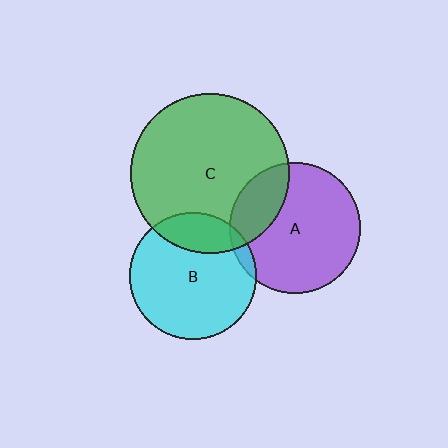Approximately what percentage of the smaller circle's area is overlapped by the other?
Approximately 25%.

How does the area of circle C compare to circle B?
Approximately 1.6 times.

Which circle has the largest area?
Circle C (green).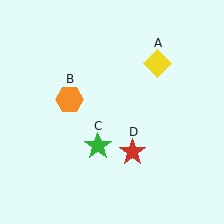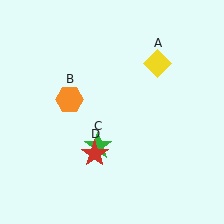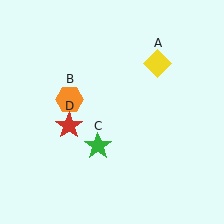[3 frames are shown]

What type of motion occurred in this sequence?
The red star (object D) rotated clockwise around the center of the scene.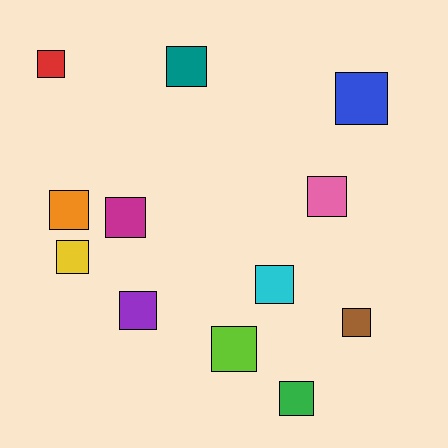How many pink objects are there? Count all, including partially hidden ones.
There is 1 pink object.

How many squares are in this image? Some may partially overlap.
There are 12 squares.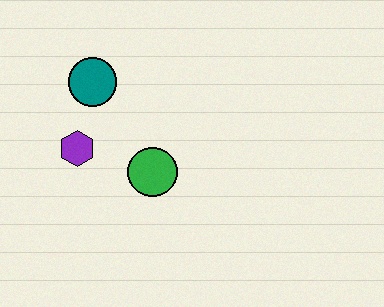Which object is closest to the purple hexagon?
The teal circle is closest to the purple hexagon.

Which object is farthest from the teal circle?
The green circle is farthest from the teal circle.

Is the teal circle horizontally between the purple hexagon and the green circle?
Yes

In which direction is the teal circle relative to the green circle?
The teal circle is above the green circle.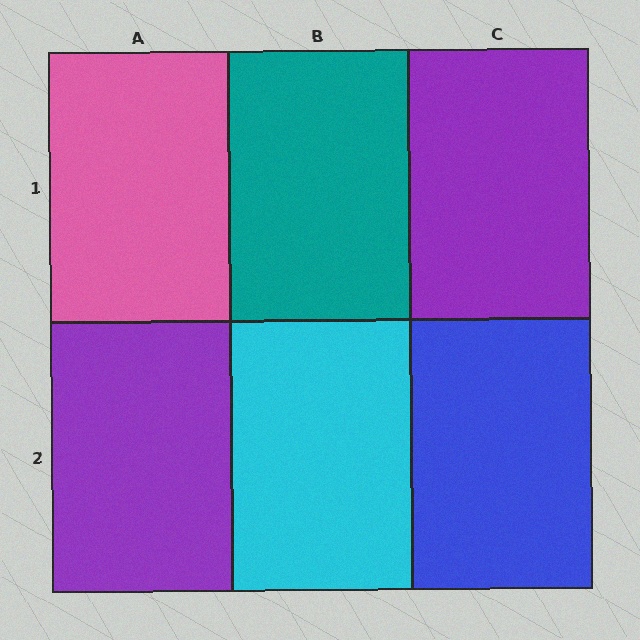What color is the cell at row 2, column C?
Blue.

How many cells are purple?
2 cells are purple.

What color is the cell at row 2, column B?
Cyan.